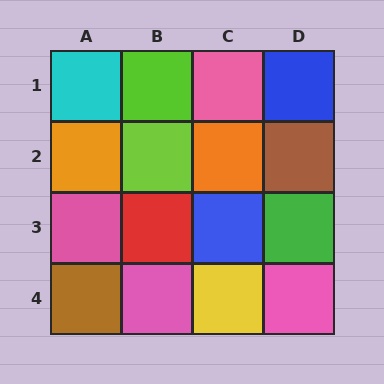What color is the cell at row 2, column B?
Lime.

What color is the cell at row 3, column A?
Pink.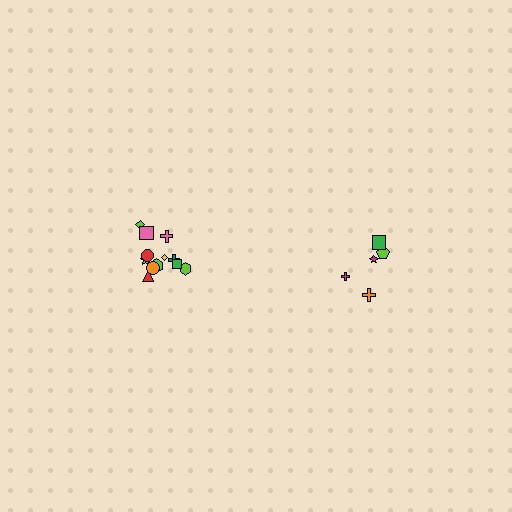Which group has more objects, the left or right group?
The left group.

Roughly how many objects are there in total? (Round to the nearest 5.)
Roughly 15 objects in total.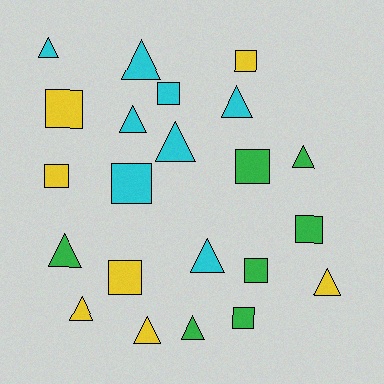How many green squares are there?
There are 4 green squares.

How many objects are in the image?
There are 22 objects.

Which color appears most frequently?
Cyan, with 8 objects.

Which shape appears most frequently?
Triangle, with 12 objects.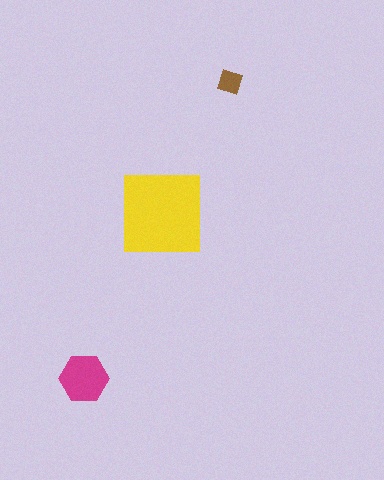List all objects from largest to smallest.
The yellow square, the magenta hexagon, the brown diamond.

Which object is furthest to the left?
The magenta hexagon is leftmost.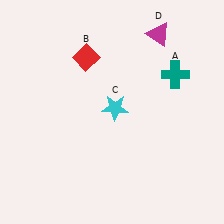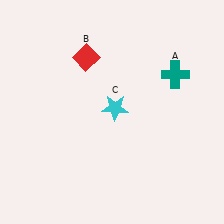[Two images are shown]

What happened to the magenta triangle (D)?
The magenta triangle (D) was removed in Image 2. It was in the top-right area of Image 1.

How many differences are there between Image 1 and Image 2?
There is 1 difference between the two images.